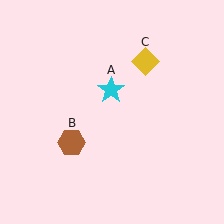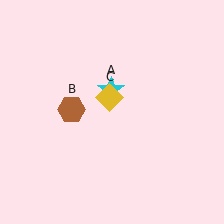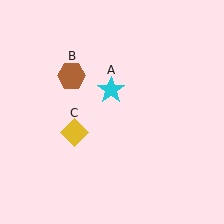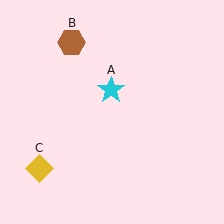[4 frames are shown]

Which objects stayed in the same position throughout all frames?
Cyan star (object A) remained stationary.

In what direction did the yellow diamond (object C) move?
The yellow diamond (object C) moved down and to the left.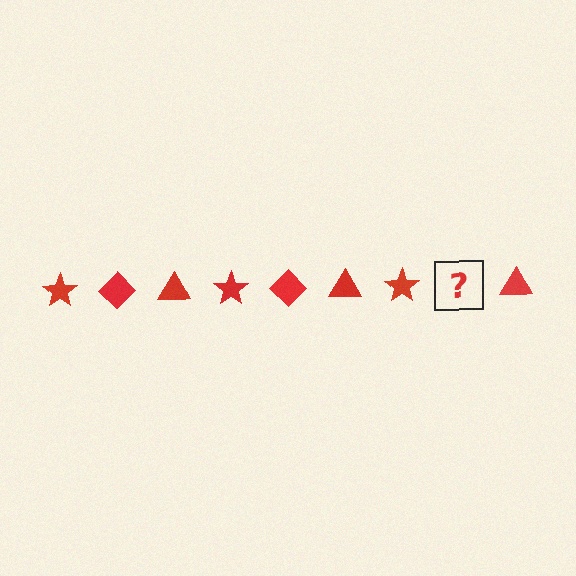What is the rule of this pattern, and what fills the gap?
The rule is that the pattern cycles through star, diamond, triangle shapes in red. The gap should be filled with a red diamond.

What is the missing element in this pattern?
The missing element is a red diamond.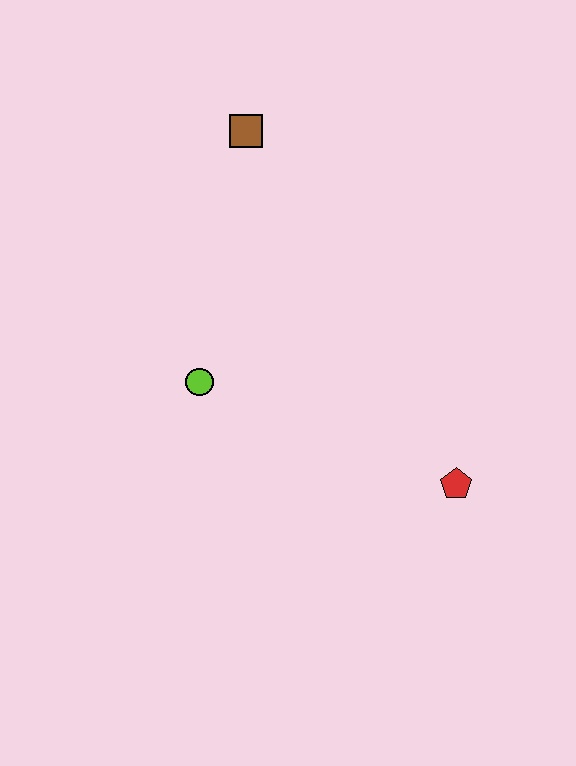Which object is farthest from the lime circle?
The red pentagon is farthest from the lime circle.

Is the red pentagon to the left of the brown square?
No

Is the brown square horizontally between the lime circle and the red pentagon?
Yes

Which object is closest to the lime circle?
The brown square is closest to the lime circle.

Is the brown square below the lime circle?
No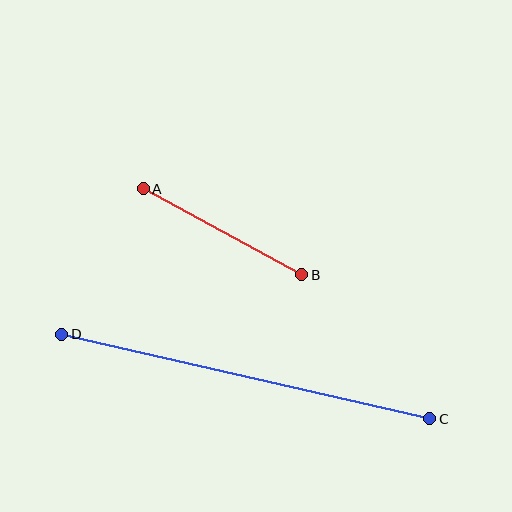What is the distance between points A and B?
The distance is approximately 180 pixels.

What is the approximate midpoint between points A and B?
The midpoint is at approximately (223, 232) pixels.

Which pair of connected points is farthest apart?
Points C and D are farthest apart.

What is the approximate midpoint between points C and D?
The midpoint is at approximately (246, 377) pixels.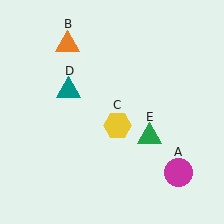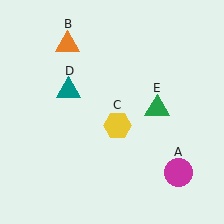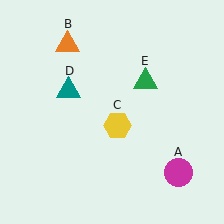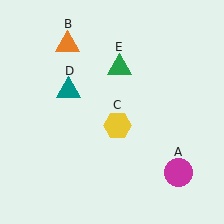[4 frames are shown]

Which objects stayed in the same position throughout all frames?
Magenta circle (object A) and orange triangle (object B) and yellow hexagon (object C) and teal triangle (object D) remained stationary.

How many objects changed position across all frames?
1 object changed position: green triangle (object E).